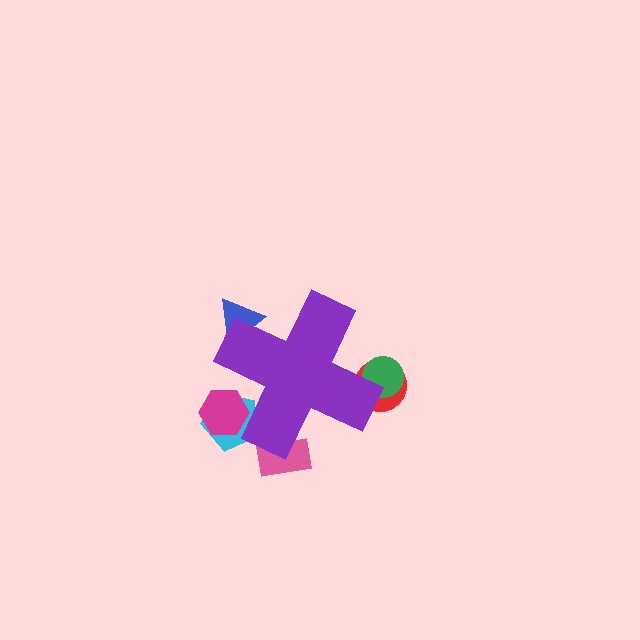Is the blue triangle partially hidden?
Yes, the blue triangle is partially hidden behind the purple cross.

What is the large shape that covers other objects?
A purple cross.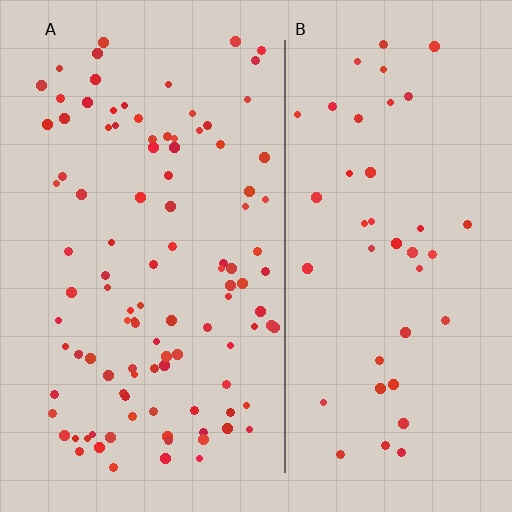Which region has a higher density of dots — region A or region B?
A (the left).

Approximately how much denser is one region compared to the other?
Approximately 2.5× — region A over region B.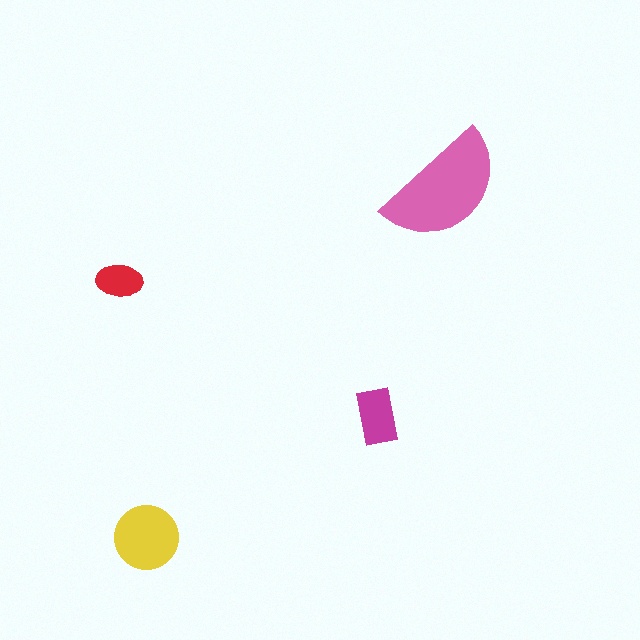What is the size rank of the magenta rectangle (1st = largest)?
3rd.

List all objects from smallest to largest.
The red ellipse, the magenta rectangle, the yellow circle, the pink semicircle.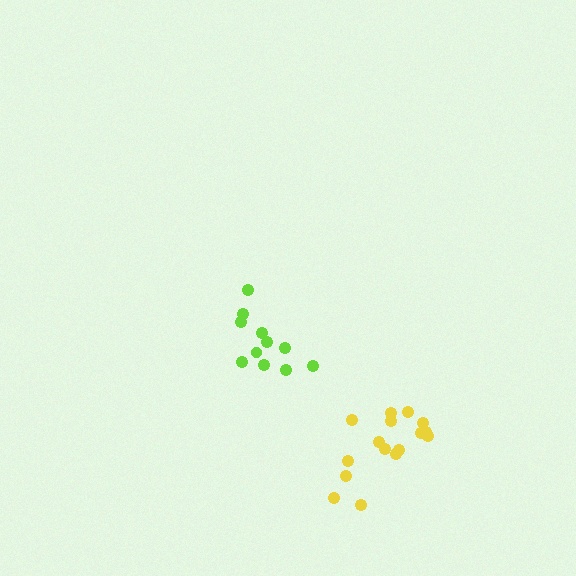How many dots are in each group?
Group 1: 11 dots, Group 2: 16 dots (27 total).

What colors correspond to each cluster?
The clusters are colored: lime, yellow.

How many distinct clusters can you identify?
There are 2 distinct clusters.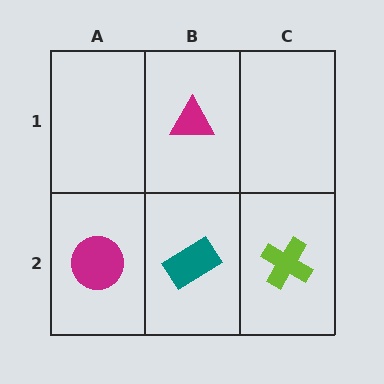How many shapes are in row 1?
1 shape.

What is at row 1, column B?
A magenta triangle.